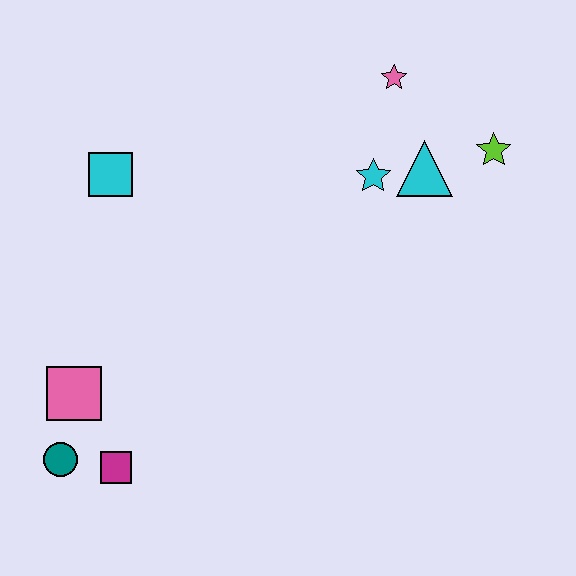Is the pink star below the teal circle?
No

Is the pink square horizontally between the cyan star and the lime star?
No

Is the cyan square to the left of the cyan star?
Yes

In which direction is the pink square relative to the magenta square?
The pink square is above the magenta square.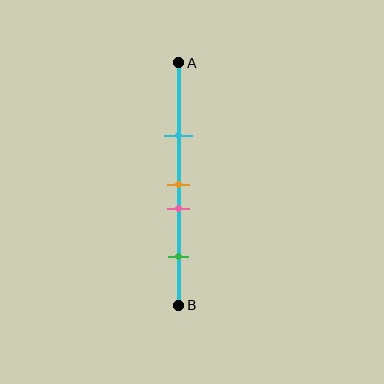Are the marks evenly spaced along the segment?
No, the marks are not evenly spaced.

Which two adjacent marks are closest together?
The orange and pink marks are the closest adjacent pair.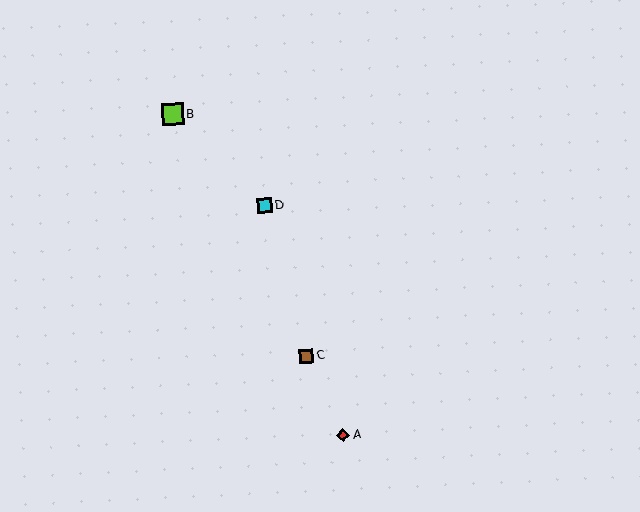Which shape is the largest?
The lime square (labeled B) is the largest.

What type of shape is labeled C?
Shape C is a brown square.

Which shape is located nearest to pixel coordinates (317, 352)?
The brown square (labeled C) at (306, 356) is nearest to that location.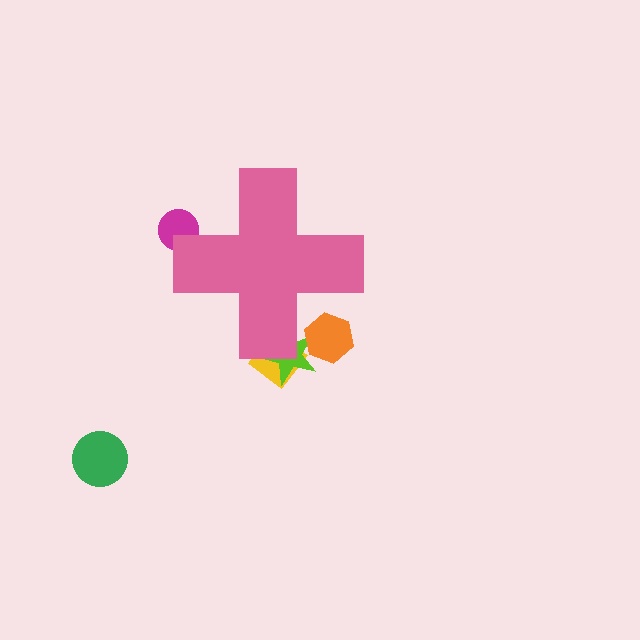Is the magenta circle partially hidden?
Yes, the magenta circle is partially hidden behind the pink cross.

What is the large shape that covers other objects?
A pink cross.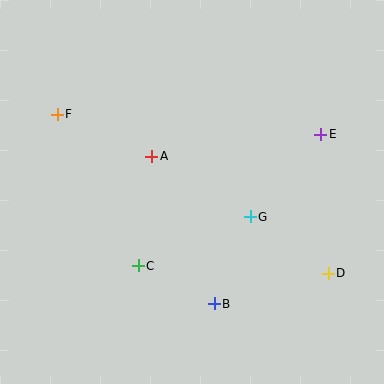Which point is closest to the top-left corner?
Point F is closest to the top-left corner.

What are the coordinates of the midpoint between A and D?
The midpoint between A and D is at (240, 215).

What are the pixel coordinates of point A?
Point A is at (152, 156).